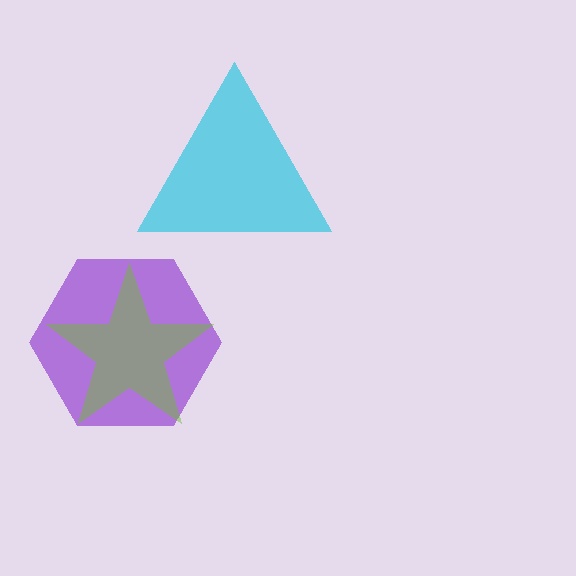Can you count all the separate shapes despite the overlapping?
Yes, there are 3 separate shapes.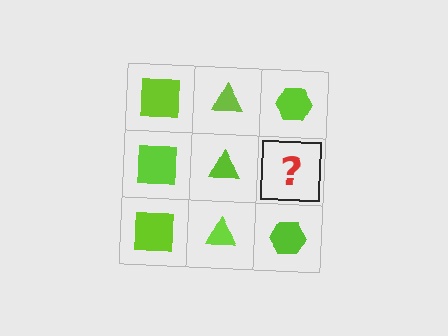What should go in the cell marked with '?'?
The missing cell should contain a lime hexagon.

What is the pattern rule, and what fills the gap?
The rule is that each column has a consistent shape. The gap should be filled with a lime hexagon.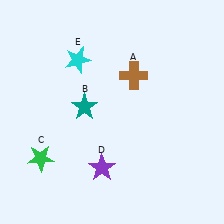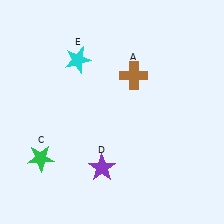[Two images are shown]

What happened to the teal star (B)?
The teal star (B) was removed in Image 2. It was in the top-left area of Image 1.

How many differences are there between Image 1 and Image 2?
There is 1 difference between the two images.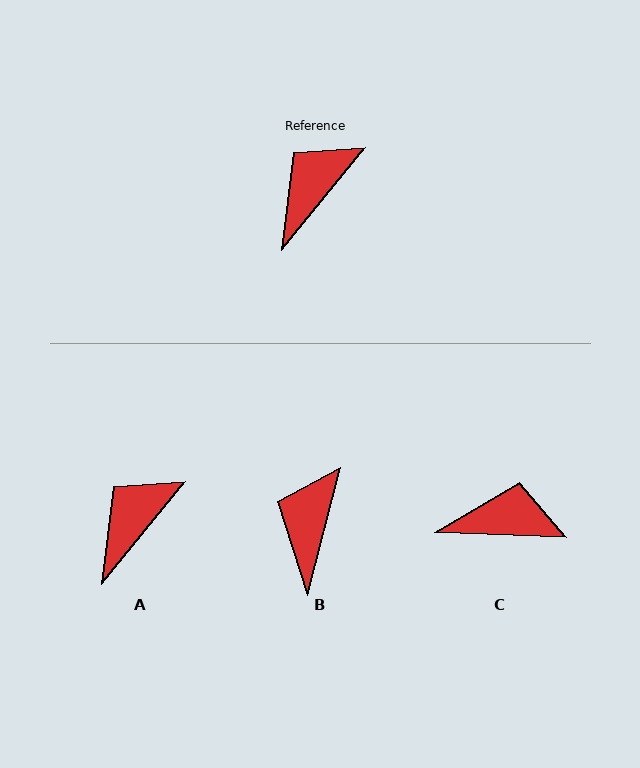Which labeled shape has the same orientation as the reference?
A.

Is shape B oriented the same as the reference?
No, it is off by about 25 degrees.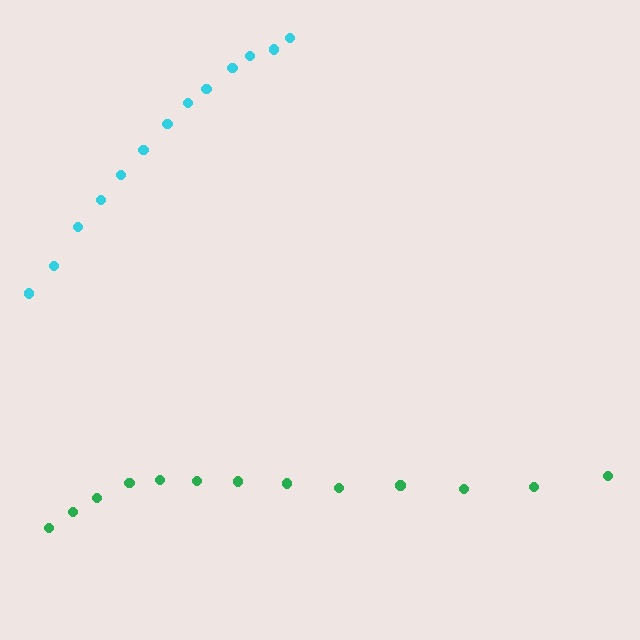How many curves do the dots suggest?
There are 2 distinct paths.